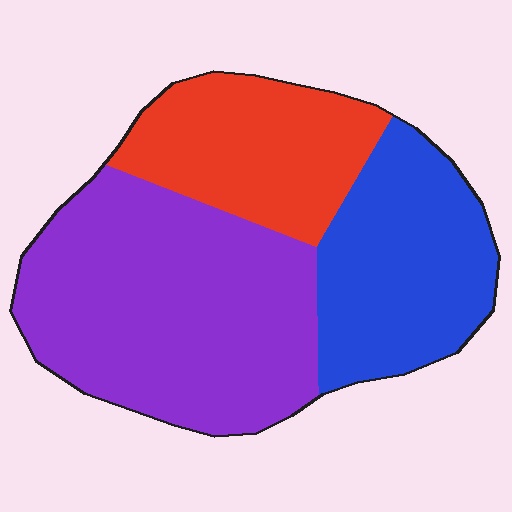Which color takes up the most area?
Purple, at roughly 50%.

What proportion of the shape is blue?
Blue covers 28% of the shape.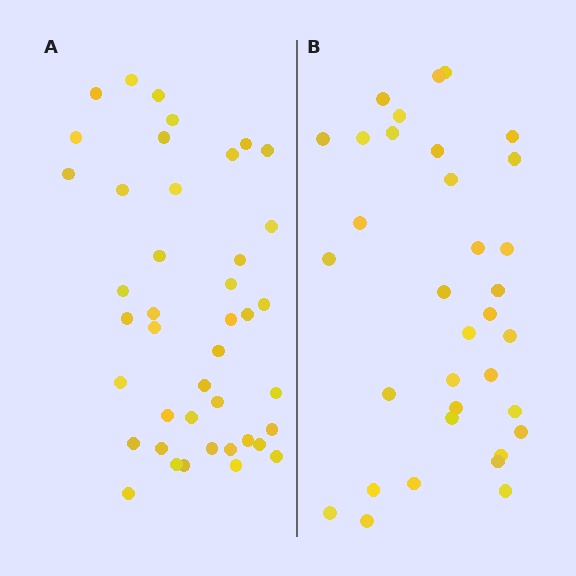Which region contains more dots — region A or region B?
Region A (the left region) has more dots.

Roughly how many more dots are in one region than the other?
Region A has roughly 8 or so more dots than region B.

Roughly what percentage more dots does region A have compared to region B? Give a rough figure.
About 25% more.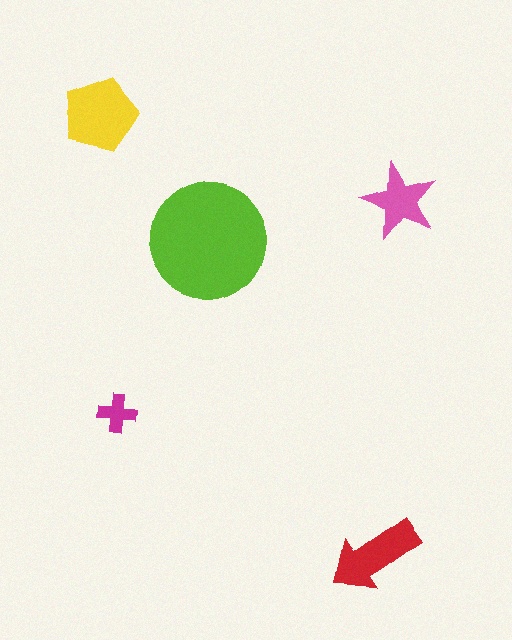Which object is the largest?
The lime circle.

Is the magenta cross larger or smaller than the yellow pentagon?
Smaller.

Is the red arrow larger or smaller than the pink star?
Larger.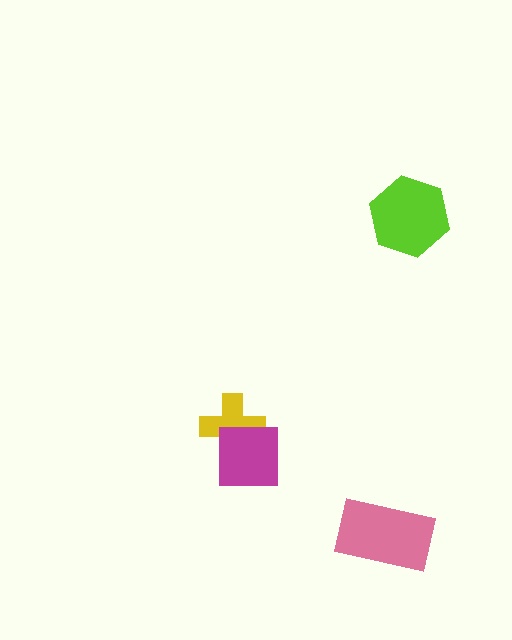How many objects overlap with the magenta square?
1 object overlaps with the magenta square.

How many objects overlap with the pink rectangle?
0 objects overlap with the pink rectangle.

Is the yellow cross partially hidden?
Yes, it is partially covered by another shape.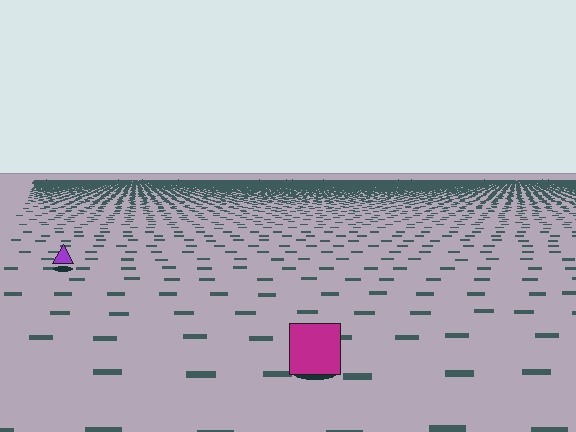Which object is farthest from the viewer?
The purple triangle is farthest from the viewer. It appears smaller and the ground texture around it is denser.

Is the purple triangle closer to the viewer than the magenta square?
No. The magenta square is closer — you can tell from the texture gradient: the ground texture is coarser near it.